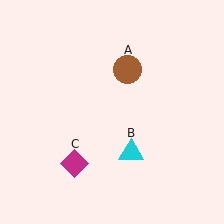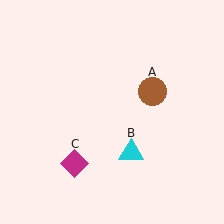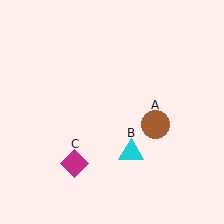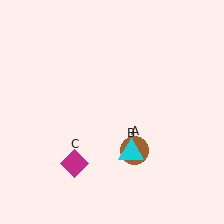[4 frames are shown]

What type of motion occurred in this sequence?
The brown circle (object A) rotated clockwise around the center of the scene.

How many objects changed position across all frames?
1 object changed position: brown circle (object A).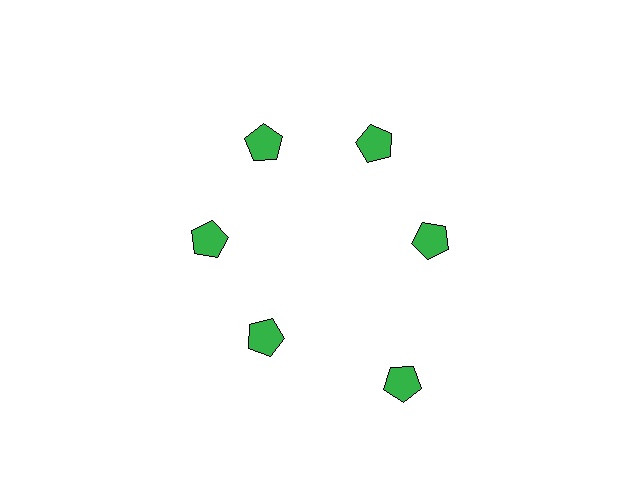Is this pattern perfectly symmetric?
No. The 6 green pentagons are arranged in a ring, but one element near the 5 o'clock position is pushed outward from the center, breaking the 6-fold rotational symmetry.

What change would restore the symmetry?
The symmetry would be restored by moving it inward, back onto the ring so that all 6 pentagons sit at equal angles and equal distance from the center.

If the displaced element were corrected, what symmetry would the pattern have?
It would have 6-fold rotational symmetry — the pattern would map onto itself every 60 degrees.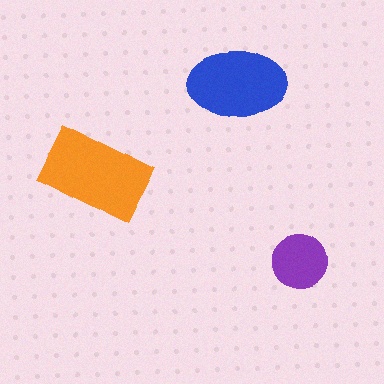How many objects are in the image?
There are 3 objects in the image.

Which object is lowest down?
The purple circle is bottommost.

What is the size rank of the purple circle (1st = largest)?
3rd.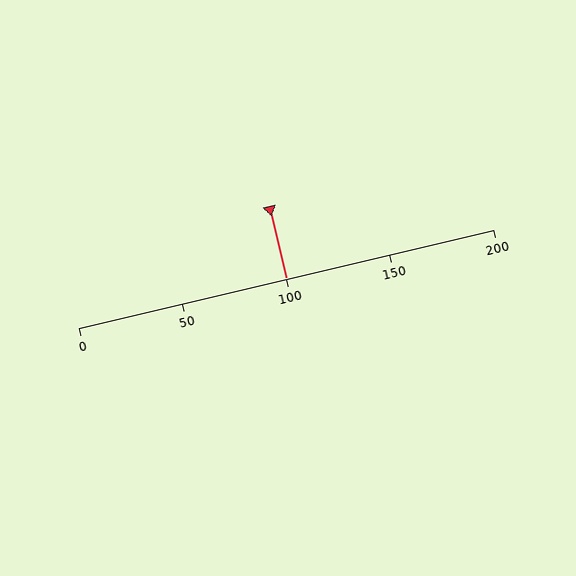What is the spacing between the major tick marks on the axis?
The major ticks are spaced 50 apart.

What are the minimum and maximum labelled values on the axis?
The axis runs from 0 to 200.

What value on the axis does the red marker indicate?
The marker indicates approximately 100.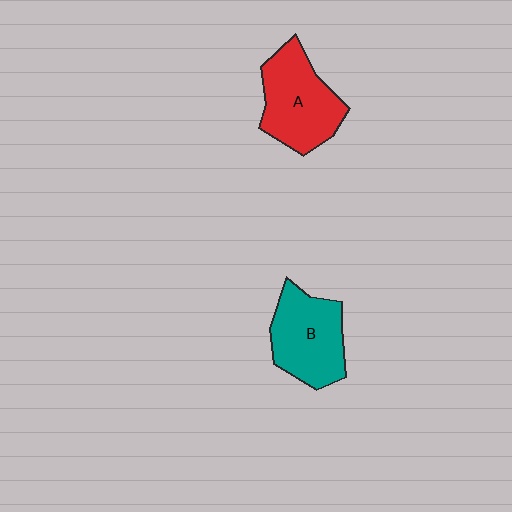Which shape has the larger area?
Shape A (red).